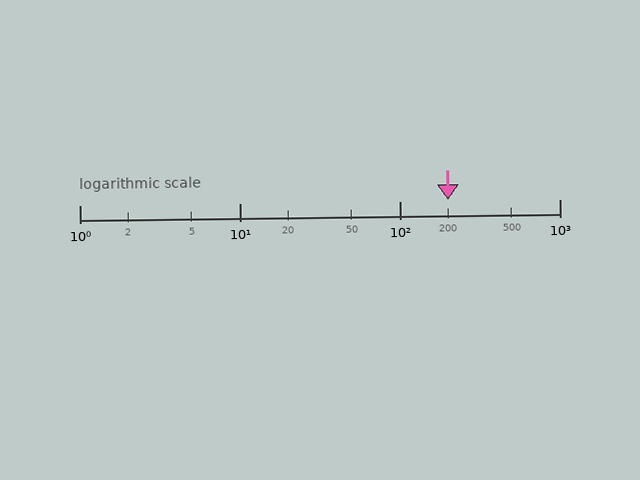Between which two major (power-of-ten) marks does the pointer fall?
The pointer is between 100 and 1000.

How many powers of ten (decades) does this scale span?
The scale spans 3 decades, from 1 to 1000.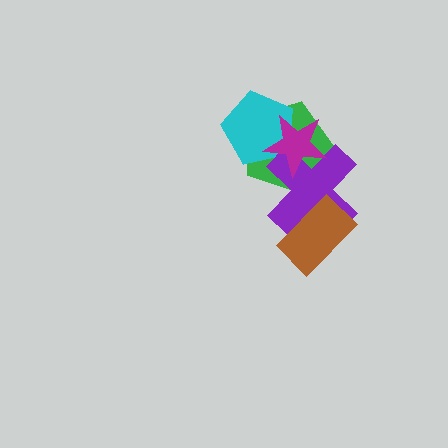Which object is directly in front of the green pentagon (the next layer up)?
The cyan pentagon is directly in front of the green pentagon.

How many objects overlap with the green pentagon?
3 objects overlap with the green pentagon.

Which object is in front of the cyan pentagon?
The magenta star is in front of the cyan pentagon.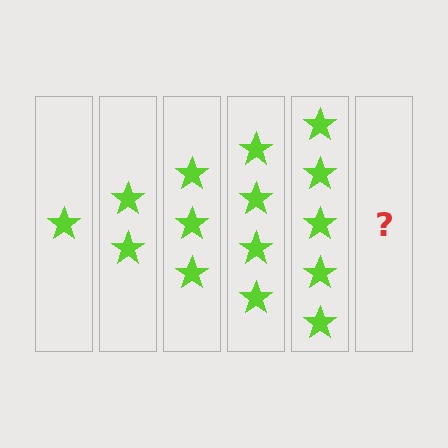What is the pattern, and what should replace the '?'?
The pattern is that each step adds one more star. The '?' should be 6 stars.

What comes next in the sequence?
The next element should be 6 stars.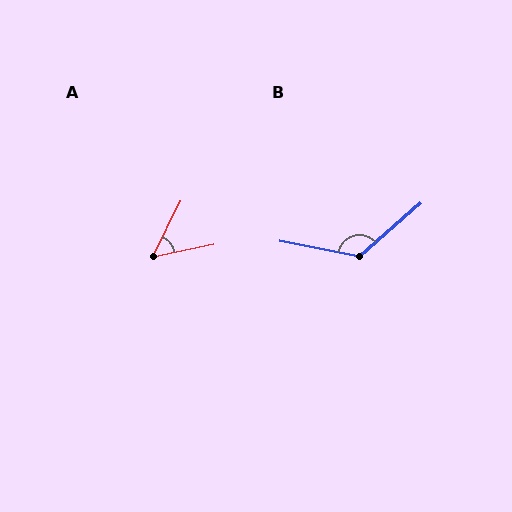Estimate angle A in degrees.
Approximately 52 degrees.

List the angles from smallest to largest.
A (52°), B (128°).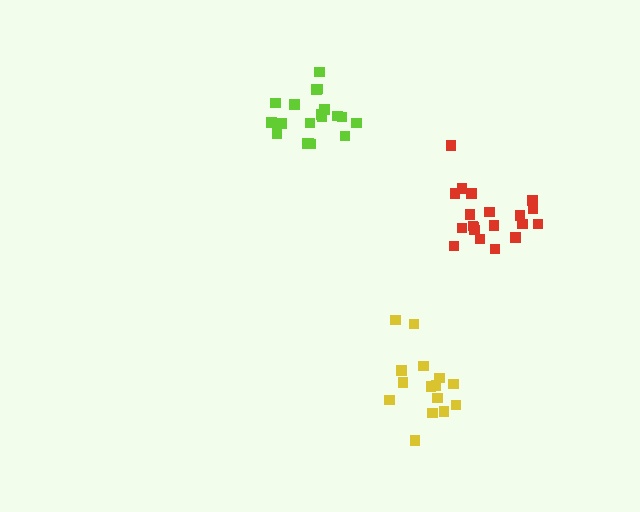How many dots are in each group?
Group 1: 15 dots, Group 2: 20 dots, Group 3: 19 dots (54 total).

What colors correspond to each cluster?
The clusters are colored: yellow, red, lime.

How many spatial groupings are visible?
There are 3 spatial groupings.